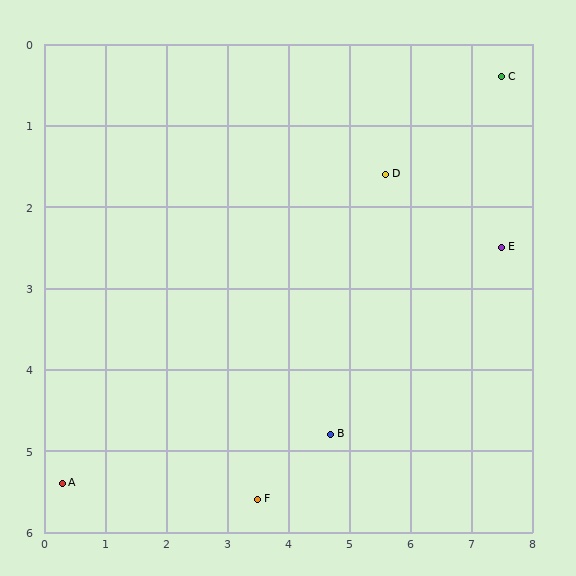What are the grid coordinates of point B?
Point B is at approximately (4.7, 4.8).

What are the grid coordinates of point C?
Point C is at approximately (7.5, 0.4).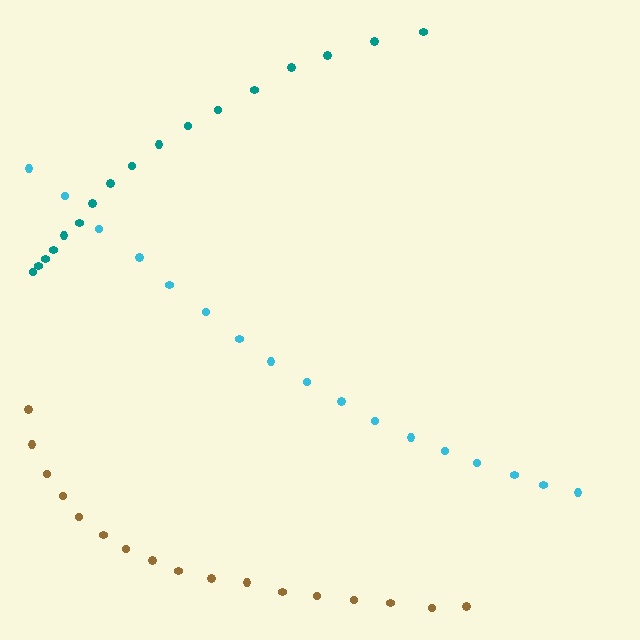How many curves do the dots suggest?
There are 3 distinct paths.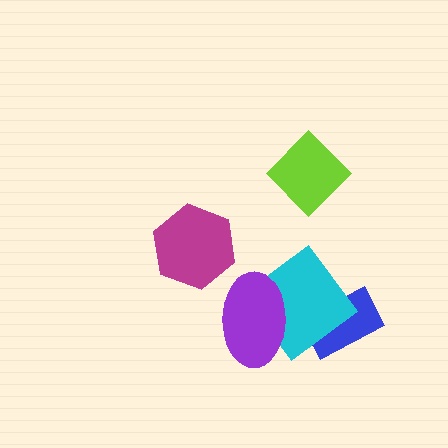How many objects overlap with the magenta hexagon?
0 objects overlap with the magenta hexagon.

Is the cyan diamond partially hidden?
Yes, it is partially covered by another shape.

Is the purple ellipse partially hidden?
No, no other shape covers it.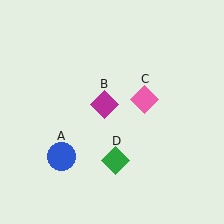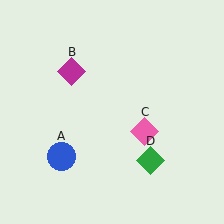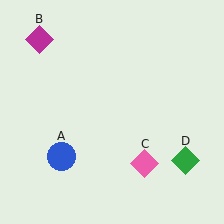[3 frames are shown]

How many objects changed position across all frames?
3 objects changed position: magenta diamond (object B), pink diamond (object C), green diamond (object D).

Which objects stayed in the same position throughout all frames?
Blue circle (object A) remained stationary.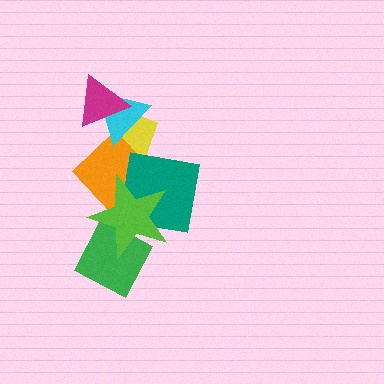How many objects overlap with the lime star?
3 objects overlap with the lime star.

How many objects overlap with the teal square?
4 objects overlap with the teal square.